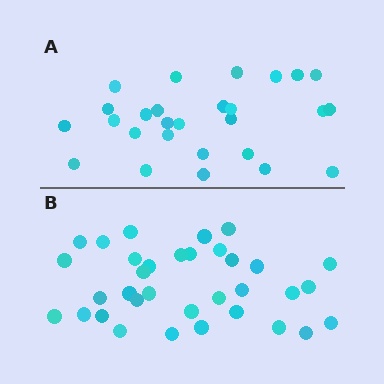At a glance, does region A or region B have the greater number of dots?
Region B (the bottom region) has more dots.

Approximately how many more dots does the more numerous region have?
Region B has roughly 8 or so more dots than region A.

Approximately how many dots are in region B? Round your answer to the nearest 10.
About 30 dots. (The exact count is 34, which rounds to 30.)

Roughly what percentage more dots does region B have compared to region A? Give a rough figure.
About 25% more.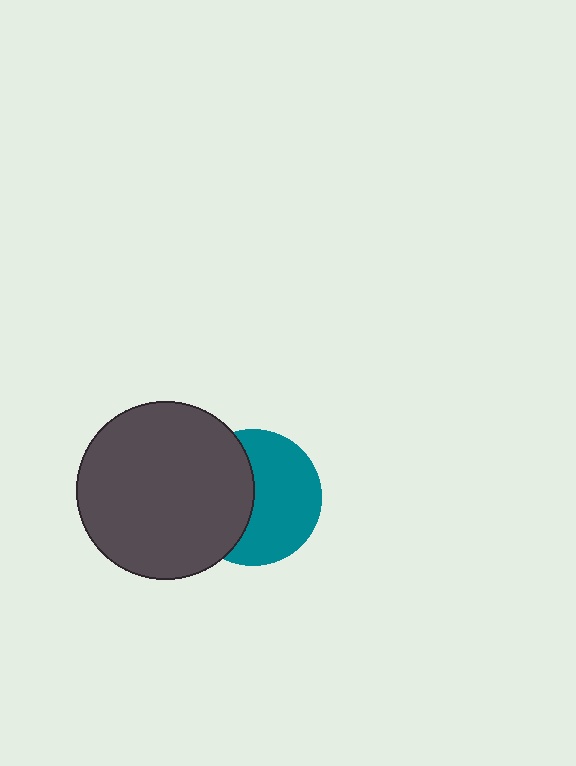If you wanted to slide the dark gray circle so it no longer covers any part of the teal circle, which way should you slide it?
Slide it left — that is the most direct way to separate the two shapes.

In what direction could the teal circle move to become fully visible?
The teal circle could move right. That would shift it out from behind the dark gray circle entirely.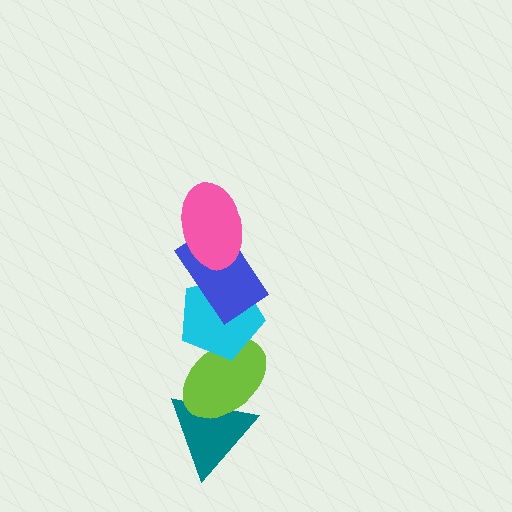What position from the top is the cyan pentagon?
The cyan pentagon is 3rd from the top.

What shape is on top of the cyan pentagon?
The blue rectangle is on top of the cyan pentagon.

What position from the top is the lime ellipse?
The lime ellipse is 4th from the top.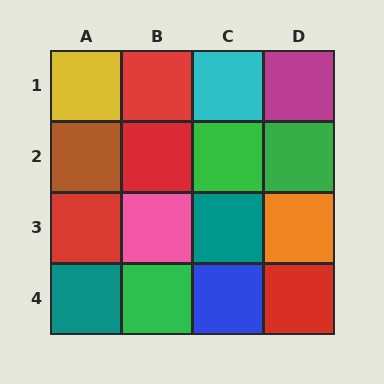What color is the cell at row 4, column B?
Green.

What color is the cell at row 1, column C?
Cyan.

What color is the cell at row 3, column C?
Teal.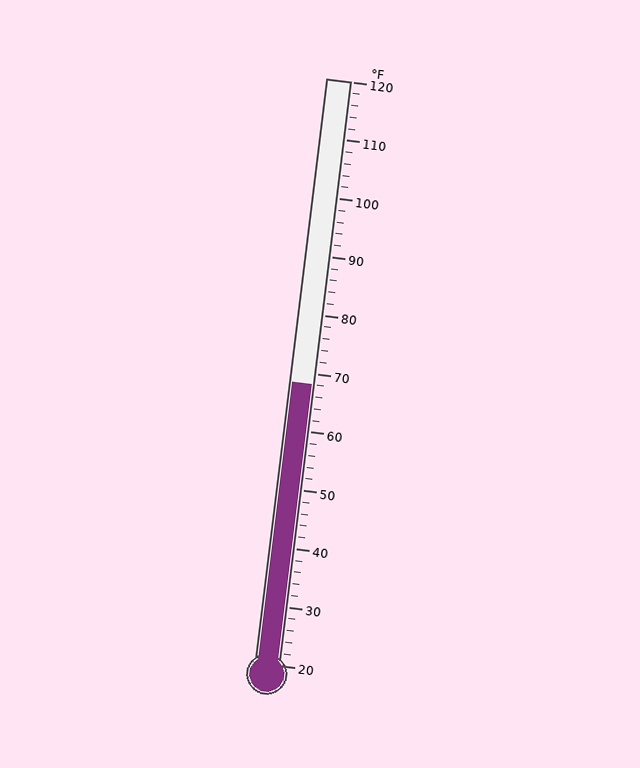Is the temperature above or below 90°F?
The temperature is below 90°F.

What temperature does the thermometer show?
The thermometer shows approximately 68°F.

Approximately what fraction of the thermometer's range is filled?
The thermometer is filled to approximately 50% of its range.